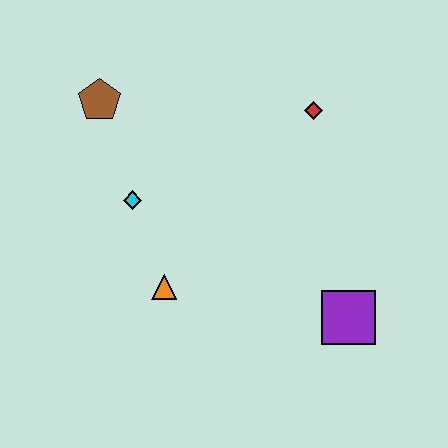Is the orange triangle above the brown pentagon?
No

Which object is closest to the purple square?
The orange triangle is closest to the purple square.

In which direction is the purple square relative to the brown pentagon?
The purple square is to the right of the brown pentagon.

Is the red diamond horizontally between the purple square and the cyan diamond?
Yes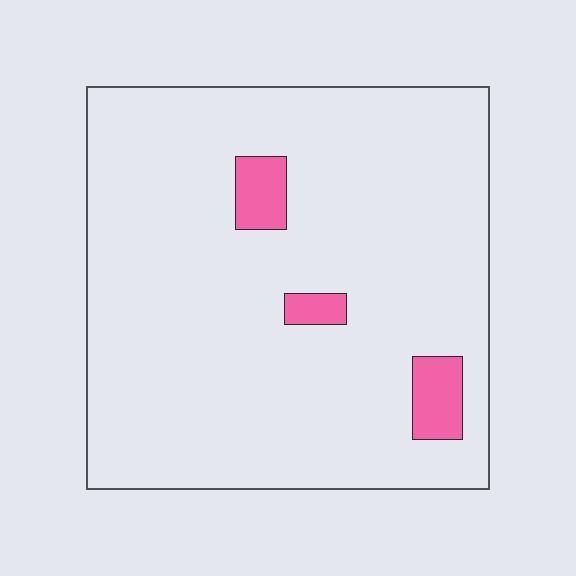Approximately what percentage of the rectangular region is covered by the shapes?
Approximately 5%.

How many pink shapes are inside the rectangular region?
3.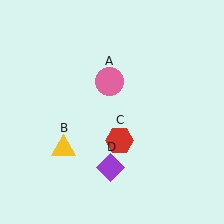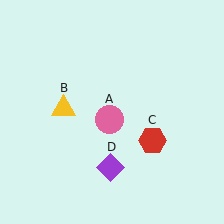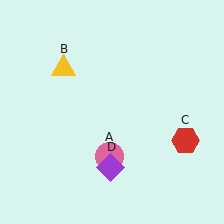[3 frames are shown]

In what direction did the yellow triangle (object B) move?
The yellow triangle (object B) moved up.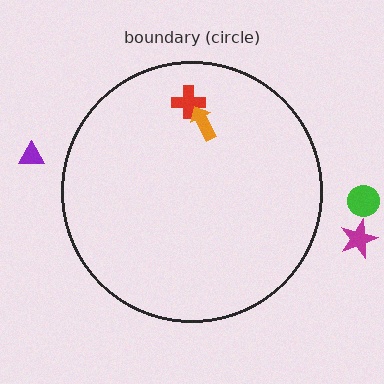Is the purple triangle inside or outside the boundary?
Outside.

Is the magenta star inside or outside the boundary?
Outside.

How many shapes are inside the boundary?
2 inside, 3 outside.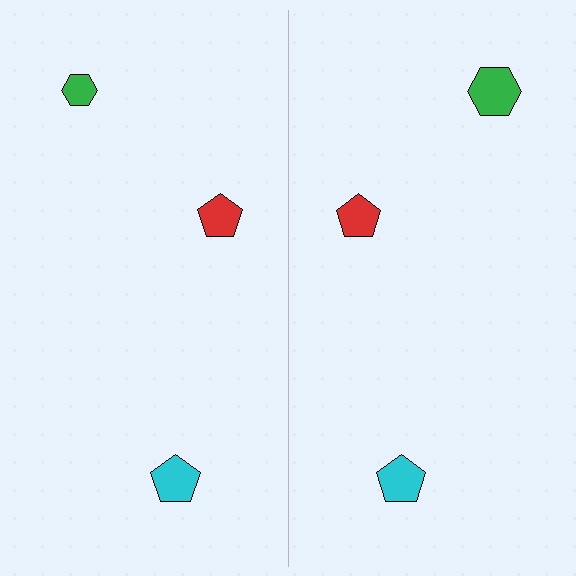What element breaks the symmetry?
The green hexagon on the right side has a different size than its mirror counterpart.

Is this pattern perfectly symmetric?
No, the pattern is not perfectly symmetric. The green hexagon on the right side has a different size than its mirror counterpart.